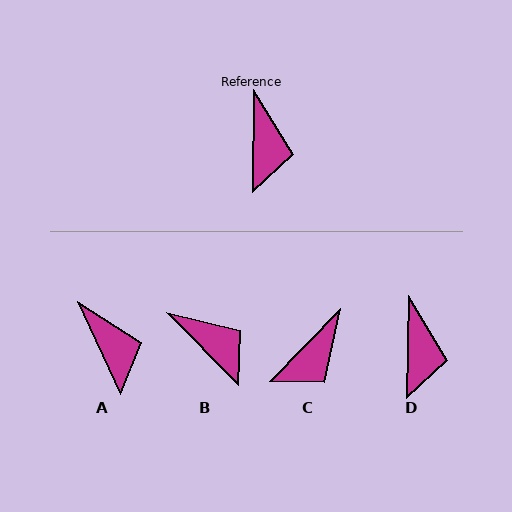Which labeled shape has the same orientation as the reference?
D.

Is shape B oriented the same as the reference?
No, it is off by about 45 degrees.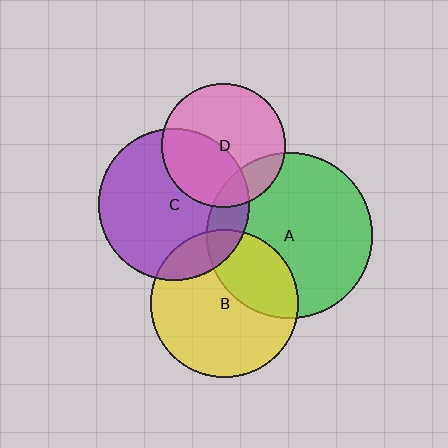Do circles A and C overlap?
Yes.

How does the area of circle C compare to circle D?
Approximately 1.5 times.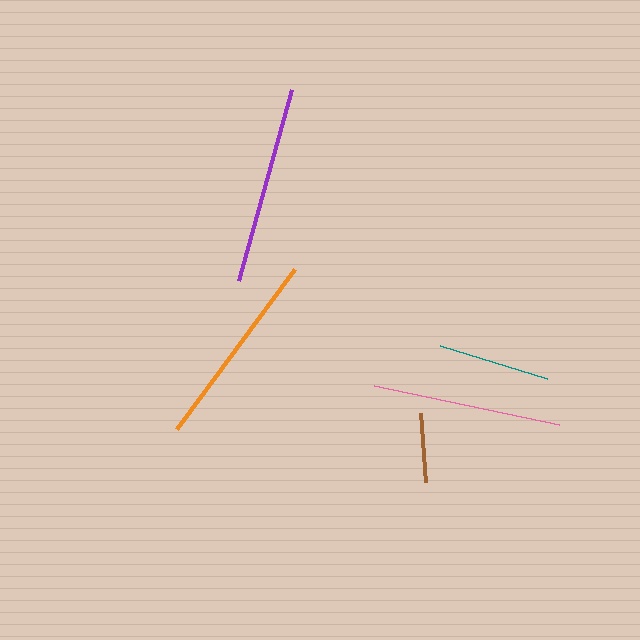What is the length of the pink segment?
The pink segment is approximately 189 pixels long.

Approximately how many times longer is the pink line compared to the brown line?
The pink line is approximately 2.8 times the length of the brown line.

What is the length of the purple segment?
The purple segment is approximately 197 pixels long.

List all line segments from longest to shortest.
From longest to shortest: orange, purple, pink, teal, brown.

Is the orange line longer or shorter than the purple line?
The orange line is longer than the purple line.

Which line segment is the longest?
The orange line is the longest at approximately 199 pixels.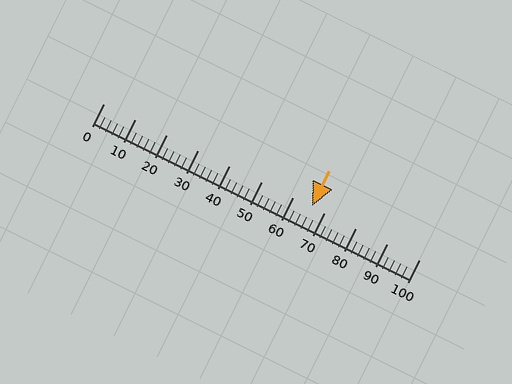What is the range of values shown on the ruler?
The ruler shows values from 0 to 100.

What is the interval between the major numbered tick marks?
The major tick marks are spaced 10 units apart.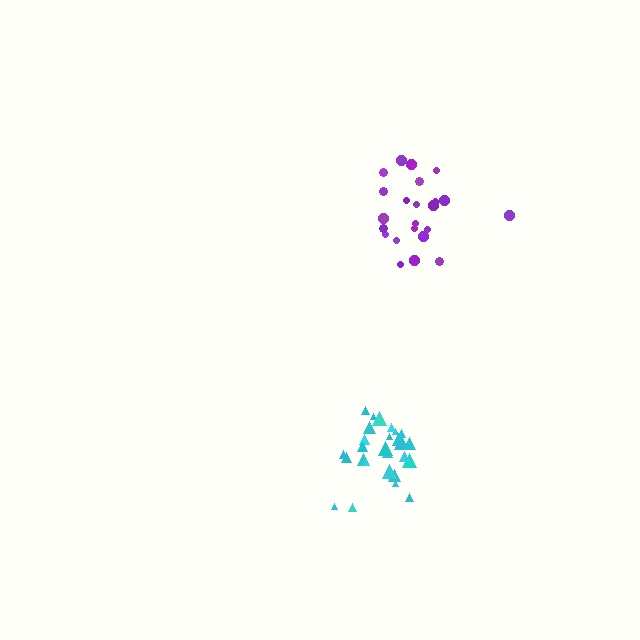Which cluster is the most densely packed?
Cyan.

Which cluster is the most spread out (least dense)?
Purple.